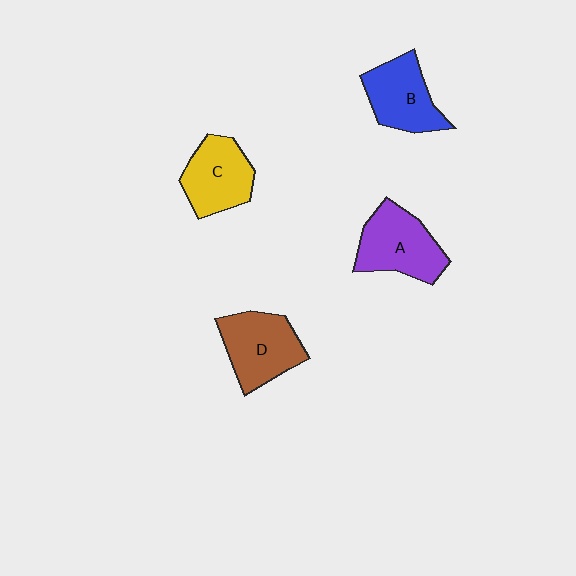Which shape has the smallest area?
Shape B (blue).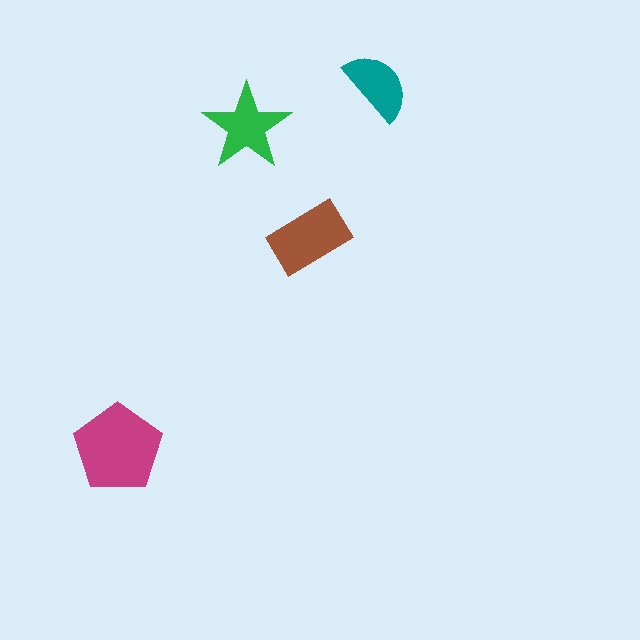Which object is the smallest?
The teal semicircle.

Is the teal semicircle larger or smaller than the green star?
Smaller.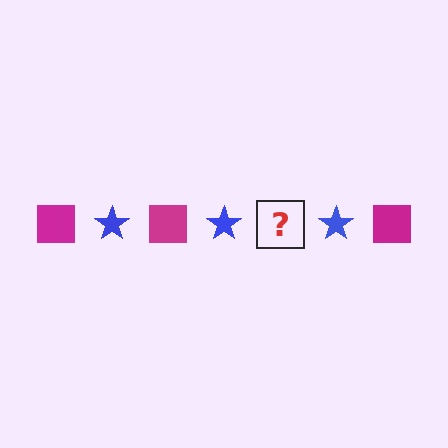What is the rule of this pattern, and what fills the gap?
The rule is that the pattern alternates between magenta square and blue star. The gap should be filled with a magenta square.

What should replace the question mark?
The question mark should be replaced with a magenta square.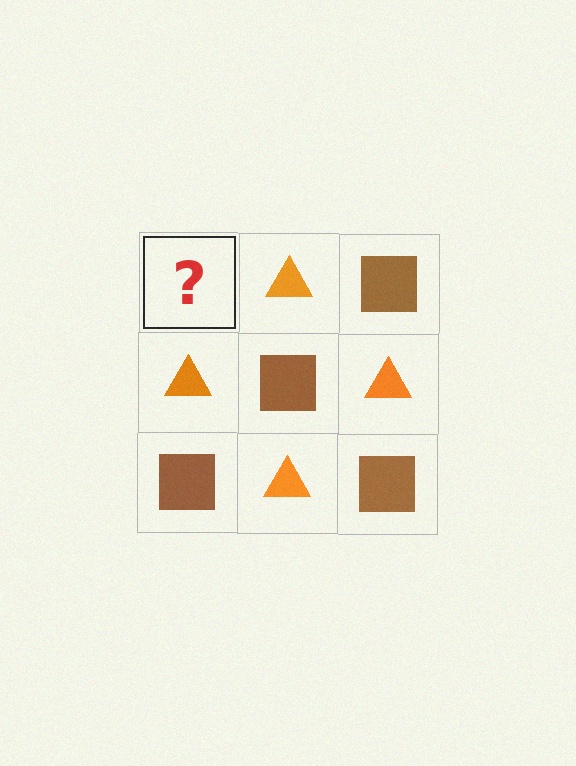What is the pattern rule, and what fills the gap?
The rule is that it alternates brown square and orange triangle in a checkerboard pattern. The gap should be filled with a brown square.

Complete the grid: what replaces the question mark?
The question mark should be replaced with a brown square.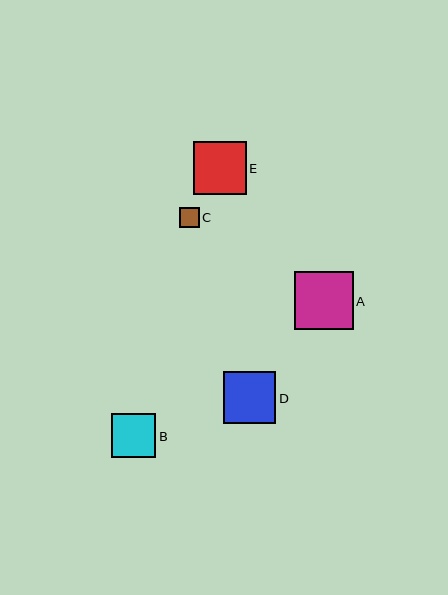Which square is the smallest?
Square C is the smallest with a size of approximately 19 pixels.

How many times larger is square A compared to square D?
Square A is approximately 1.1 times the size of square D.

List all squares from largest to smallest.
From largest to smallest: A, E, D, B, C.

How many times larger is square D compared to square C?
Square D is approximately 2.7 times the size of square C.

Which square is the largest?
Square A is the largest with a size of approximately 59 pixels.